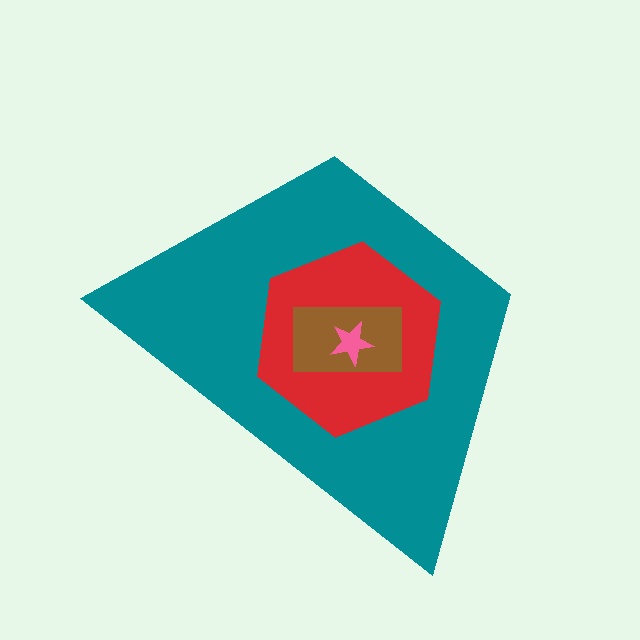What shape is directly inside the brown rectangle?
The pink star.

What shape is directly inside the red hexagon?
The brown rectangle.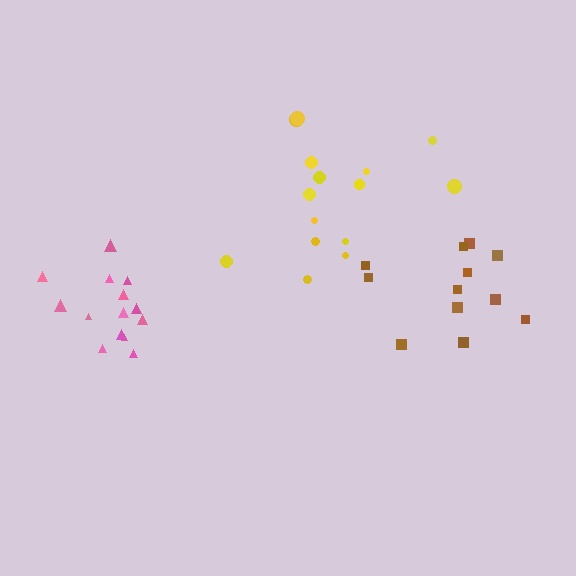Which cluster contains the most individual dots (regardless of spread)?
Yellow (15).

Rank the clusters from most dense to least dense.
pink, yellow, brown.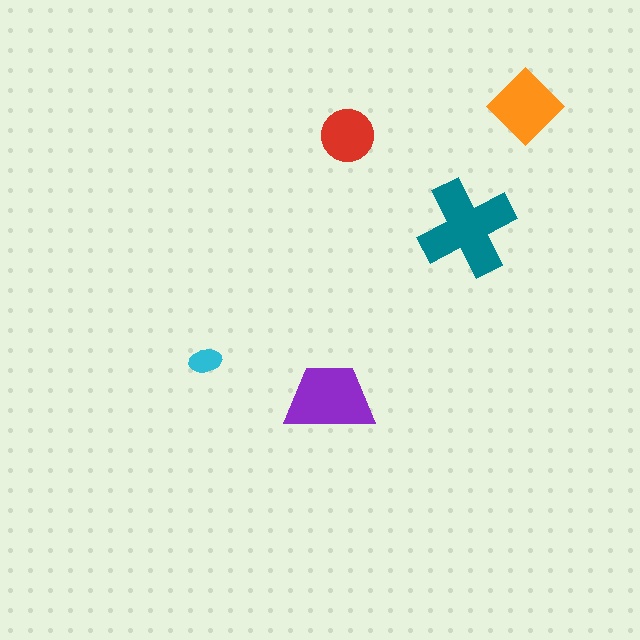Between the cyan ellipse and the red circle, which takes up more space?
The red circle.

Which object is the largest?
The teal cross.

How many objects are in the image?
There are 5 objects in the image.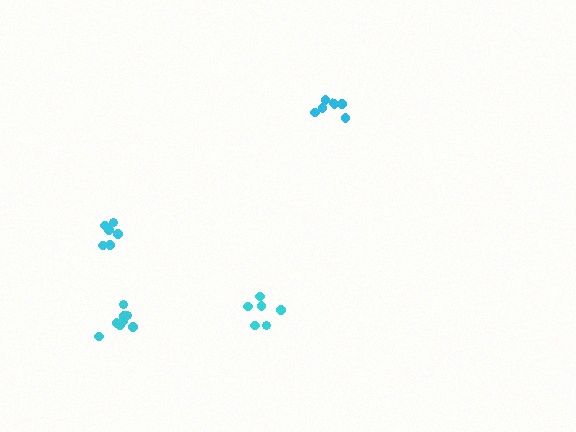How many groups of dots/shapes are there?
There are 4 groups.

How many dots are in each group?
Group 1: 9 dots, Group 2: 6 dots, Group 3: 6 dots, Group 4: 6 dots (27 total).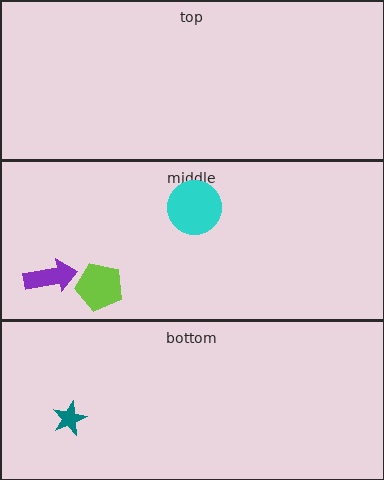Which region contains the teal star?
The bottom region.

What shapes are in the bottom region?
The teal star.